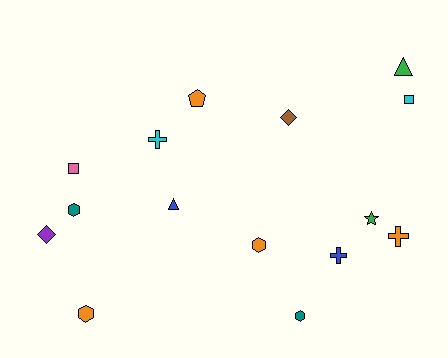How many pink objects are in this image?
There is 1 pink object.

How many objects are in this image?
There are 15 objects.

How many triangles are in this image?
There are 2 triangles.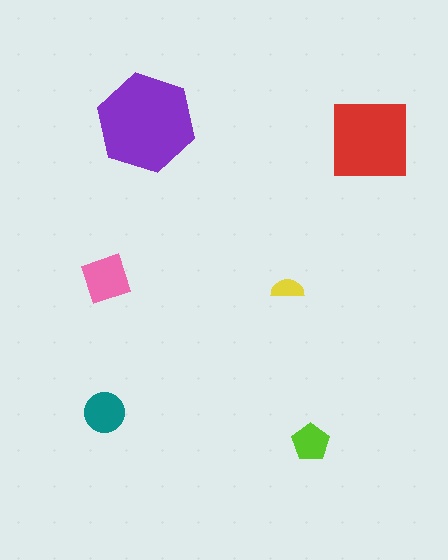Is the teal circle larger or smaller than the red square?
Smaller.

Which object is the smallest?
The yellow semicircle.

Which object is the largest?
The purple hexagon.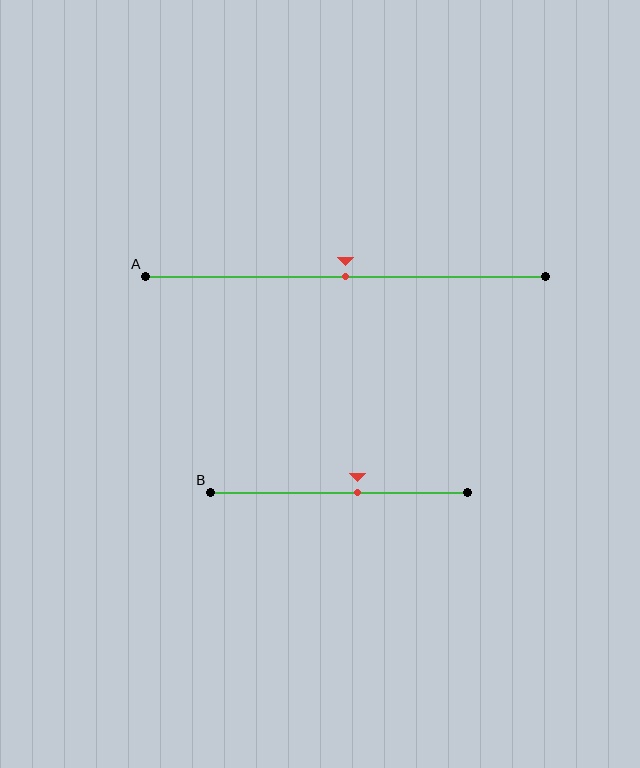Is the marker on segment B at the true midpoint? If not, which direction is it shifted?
No, the marker on segment B is shifted to the right by about 7% of the segment length.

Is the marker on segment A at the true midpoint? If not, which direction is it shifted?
Yes, the marker on segment A is at the true midpoint.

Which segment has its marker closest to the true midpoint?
Segment A has its marker closest to the true midpoint.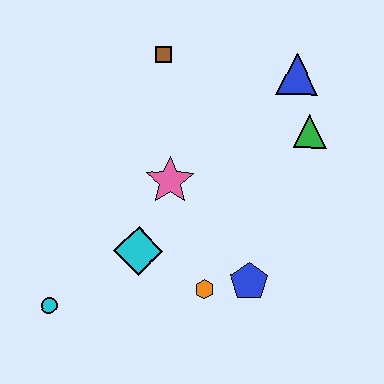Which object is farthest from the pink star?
The cyan circle is farthest from the pink star.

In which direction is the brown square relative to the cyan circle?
The brown square is above the cyan circle.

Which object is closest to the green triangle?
The blue triangle is closest to the green triangle.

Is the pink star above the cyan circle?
Yes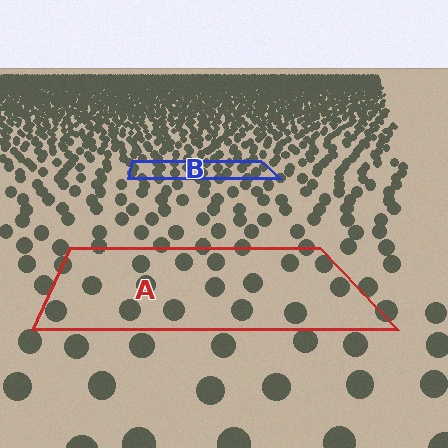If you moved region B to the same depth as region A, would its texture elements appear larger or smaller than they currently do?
They would appear larger. At a closer depth, the same texture elements are projected at a bigger on-screen size.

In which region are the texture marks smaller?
The texture marks are smaller in region B, because it is farther away.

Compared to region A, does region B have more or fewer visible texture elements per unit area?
Region B has more texture elements per unit area — they are packed more densely because it is farther away.